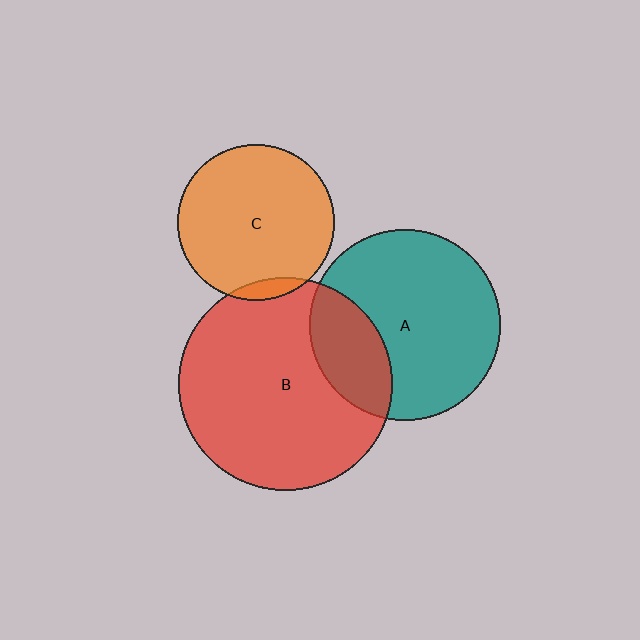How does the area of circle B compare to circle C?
Approximately 1.9 times.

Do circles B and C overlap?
Yes.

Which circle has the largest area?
Circle B (red).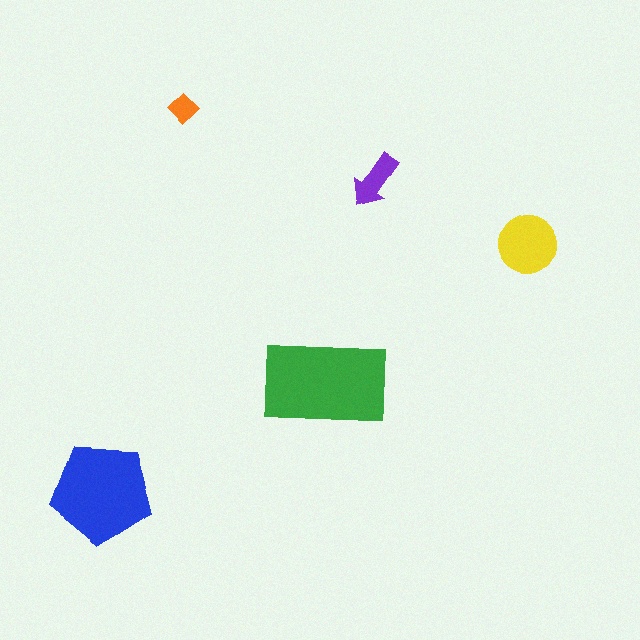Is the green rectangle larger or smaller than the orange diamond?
Larger.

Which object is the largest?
The green rectangle.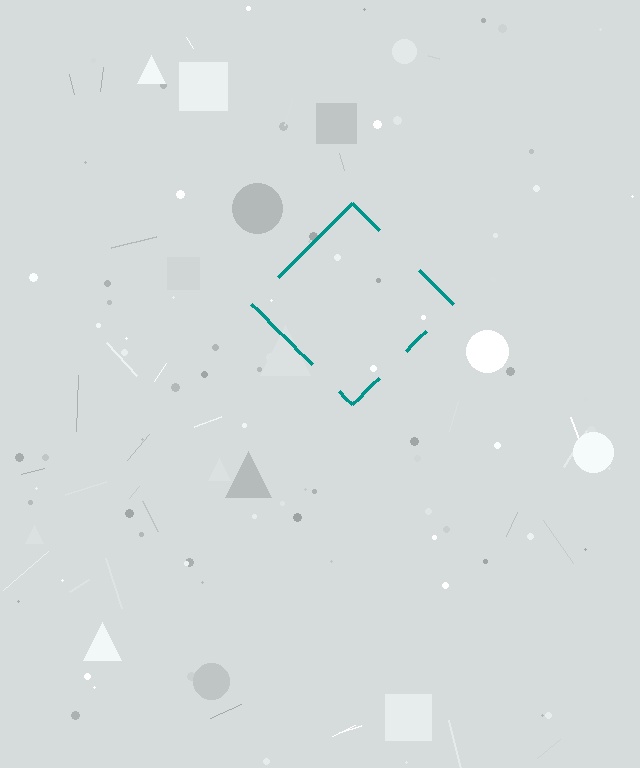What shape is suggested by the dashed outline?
The dashed outline suggests a diamond.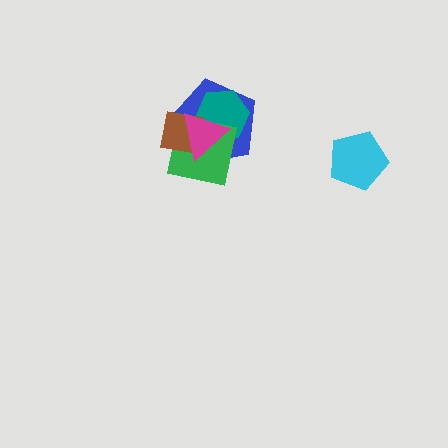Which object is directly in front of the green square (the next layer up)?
The brown square is directly in front of the green square.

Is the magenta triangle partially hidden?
No, no other shape covers it.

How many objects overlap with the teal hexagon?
4 objects overlap with the teal hexagon.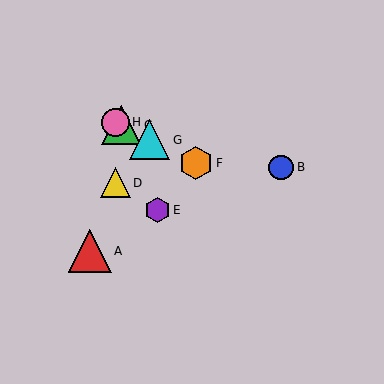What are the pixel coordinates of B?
Object B is at (281, 167).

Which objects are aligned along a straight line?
Objects C, F, G, H are aligned along a straight line.